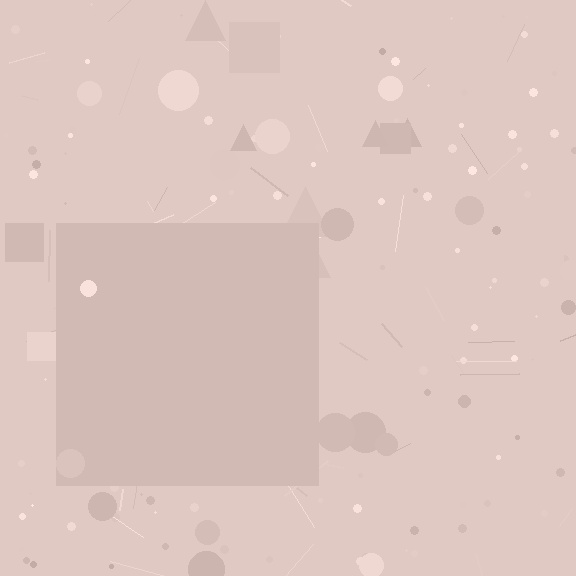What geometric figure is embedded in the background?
A square is embedded in the background.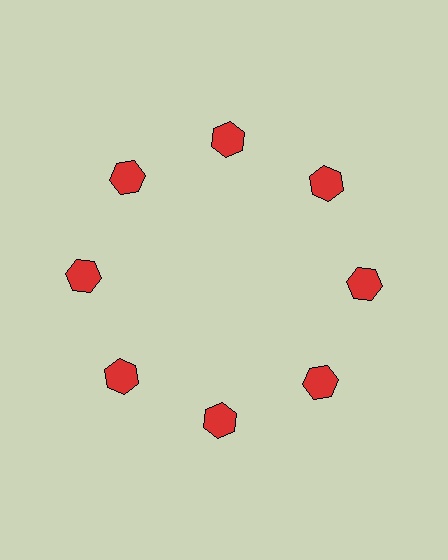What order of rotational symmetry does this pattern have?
This pattern has 8-fold rotational symmetry.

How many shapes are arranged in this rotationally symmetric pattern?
There are 8 shapes, arranged in 8 groups of 1.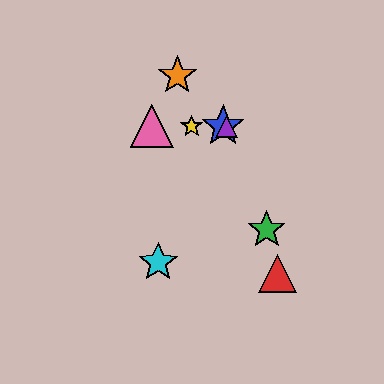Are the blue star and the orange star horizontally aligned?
No, the blue star is at y≈126 and the orange star is at y≈75.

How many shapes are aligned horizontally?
4 shapes (the blue star, the yellow star, the purple triangle, the pink triangle) are aligned horizontally.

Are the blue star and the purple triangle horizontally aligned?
Yes, both are at y≈126.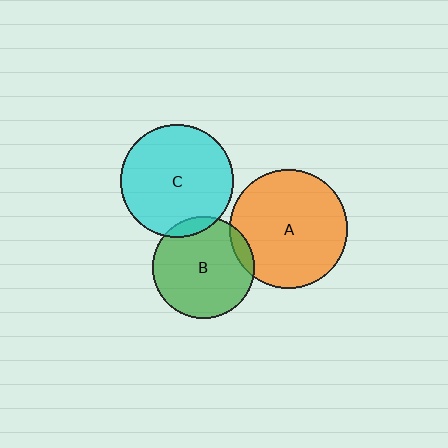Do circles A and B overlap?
Yes.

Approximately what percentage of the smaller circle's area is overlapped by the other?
Approximately 10%.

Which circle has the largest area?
Circle A (orange).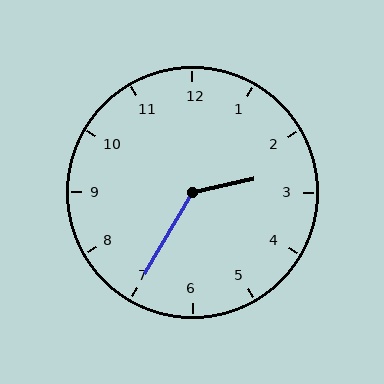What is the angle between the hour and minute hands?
Approximately 132 degrees.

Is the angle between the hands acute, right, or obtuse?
It is obtuse.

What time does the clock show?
2:35.